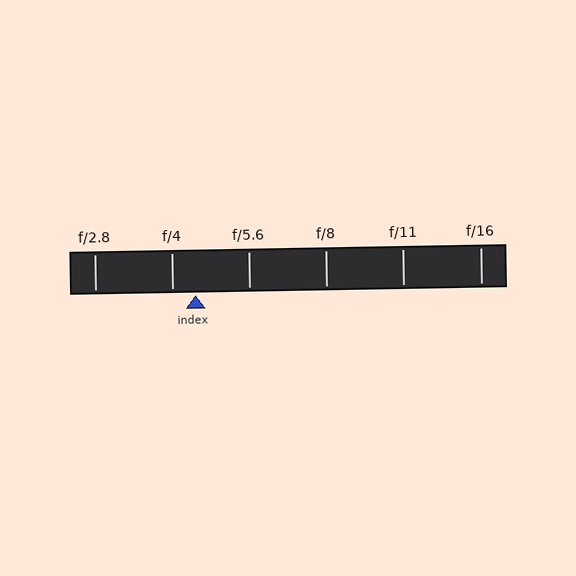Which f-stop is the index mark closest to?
The index mark is closest to f/4.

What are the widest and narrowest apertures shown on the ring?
The widest aperture shown is f/2.8 and the narrowest is f/16.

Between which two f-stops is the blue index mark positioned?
The index mark is between f/4 and f/5.6.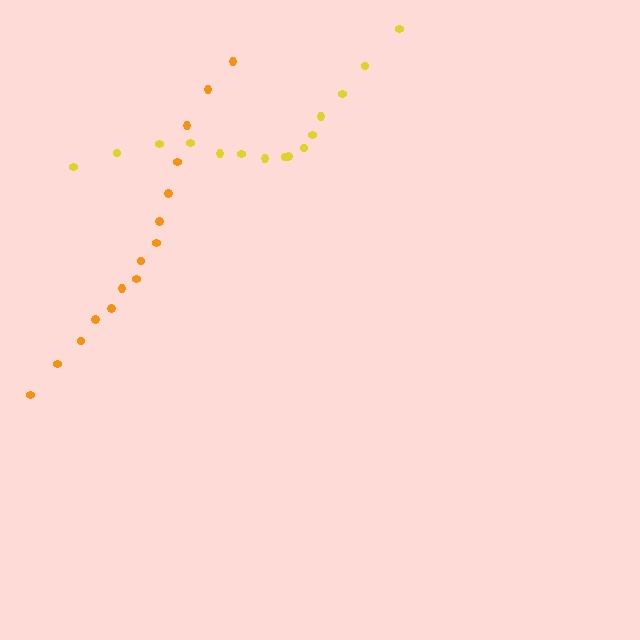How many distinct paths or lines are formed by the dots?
There are 2 distinct paths.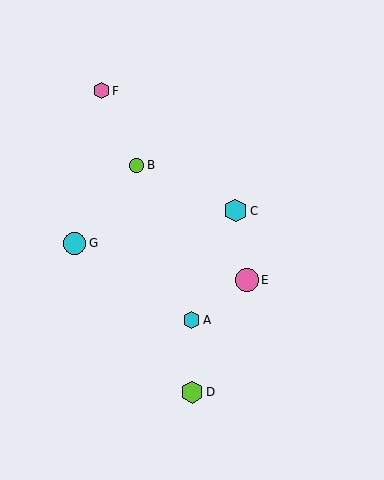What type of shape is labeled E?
Shape E is a pink circle.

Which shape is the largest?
The pink circle (labeled E) is the largest.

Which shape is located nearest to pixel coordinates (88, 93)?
The pink hexagon (labeled F) at (101, 91) is nearest to that location.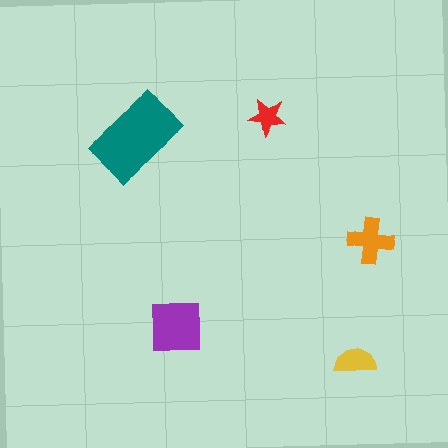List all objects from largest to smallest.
The teal rectangle, the purple square, the orange cross, the yellow semicircle, the red star.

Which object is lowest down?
The yellow semicircle is bottommost.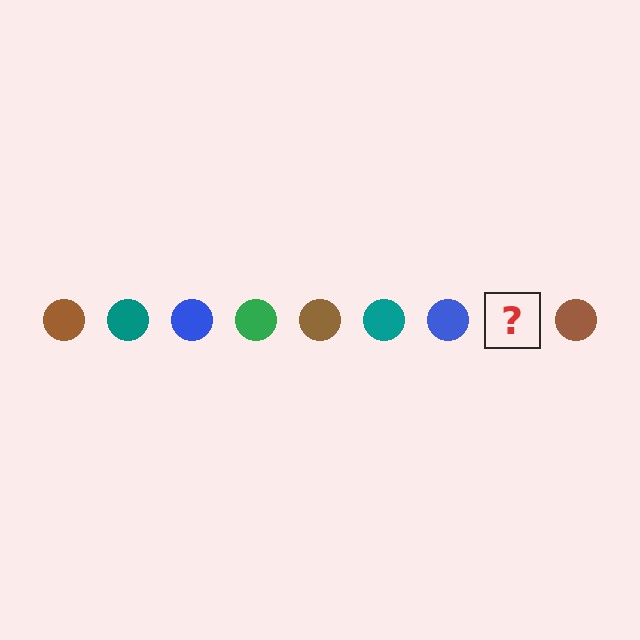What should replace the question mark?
The question mark should be replaced with a green circle.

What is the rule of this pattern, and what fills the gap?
The rule is that the pattern cycles through brown, teal, blue, green circles. The gap should be filled with a green circle.